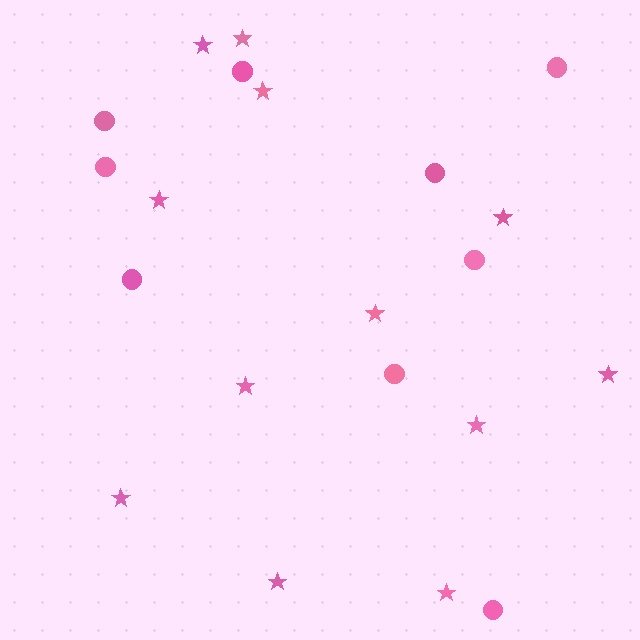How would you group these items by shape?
There are 2 groups: one group of stars (12) and one group of circles (9).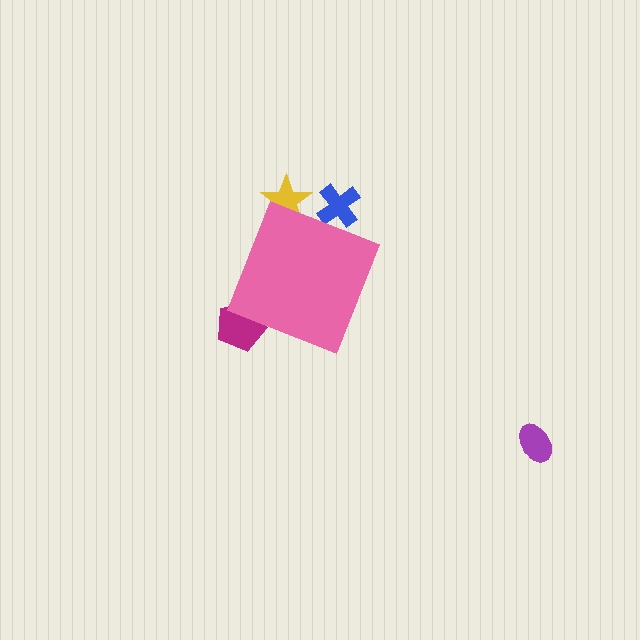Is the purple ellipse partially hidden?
No, the purple ellipse is fully visible.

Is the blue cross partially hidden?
Yes, the blue cross is partially hidden behind the pink diamond.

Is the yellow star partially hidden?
Yes, the yellow star is partially hidden behind the pink diamond.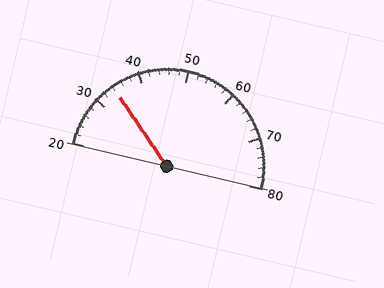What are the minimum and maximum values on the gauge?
The gauge ranges from 20 to 80.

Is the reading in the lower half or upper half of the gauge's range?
The reading is in the lower half of the range (20 to 80).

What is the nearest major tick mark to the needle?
The nearest major tick mark is 30.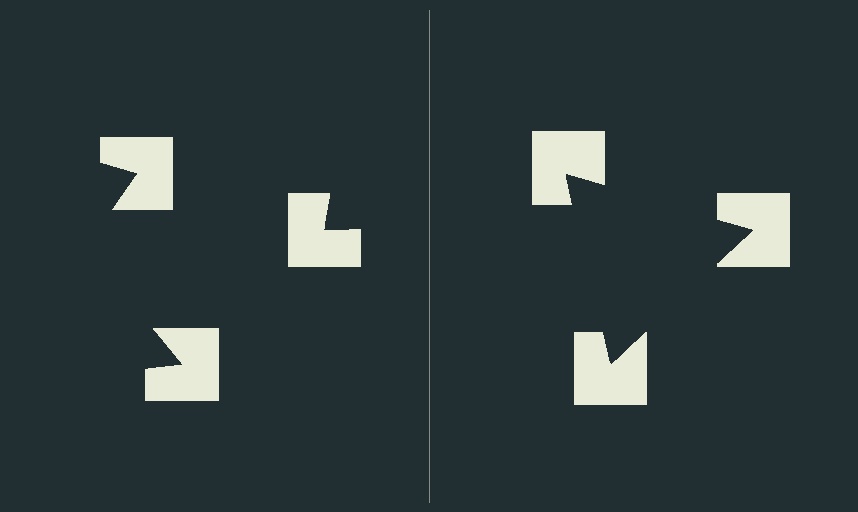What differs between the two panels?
The notched squares are positioned identically on both sides; only the wedge orientations differ. On the right they align to a triangle; on the left they are misaligned.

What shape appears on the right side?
An illusory triangle.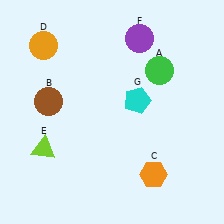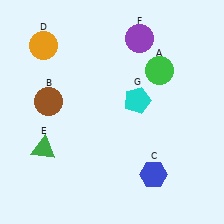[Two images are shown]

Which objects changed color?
C changed from orange to blue. E changed from lime to green.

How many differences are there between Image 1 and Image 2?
There are 2 differences between the two images.